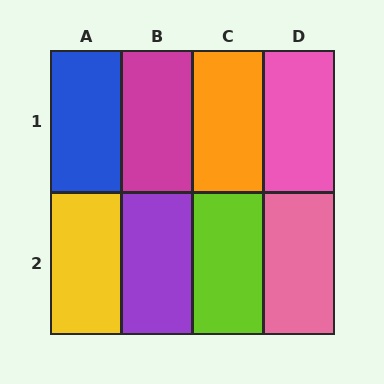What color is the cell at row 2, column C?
Lime.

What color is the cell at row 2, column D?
Pink.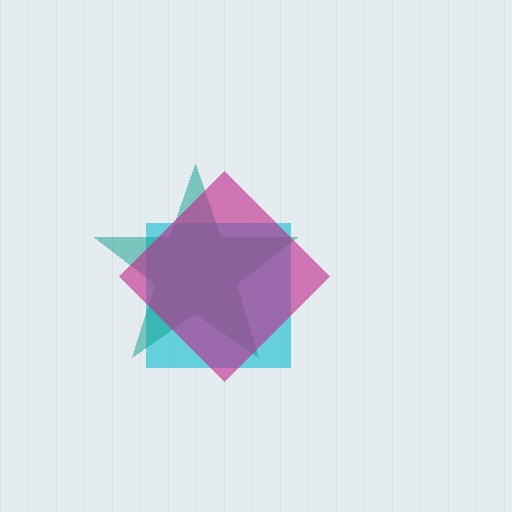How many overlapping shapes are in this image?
There are 3 overlapping shapes in the image.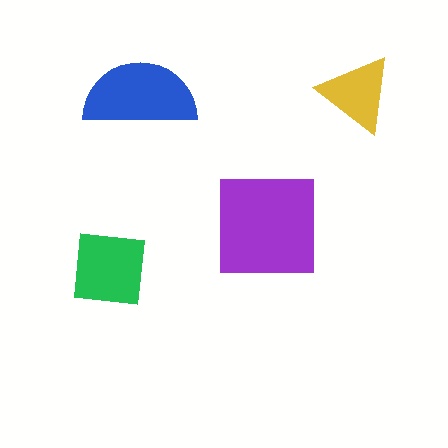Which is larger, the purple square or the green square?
The purple square.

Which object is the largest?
The purple square.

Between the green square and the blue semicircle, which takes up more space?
The blue semicircle.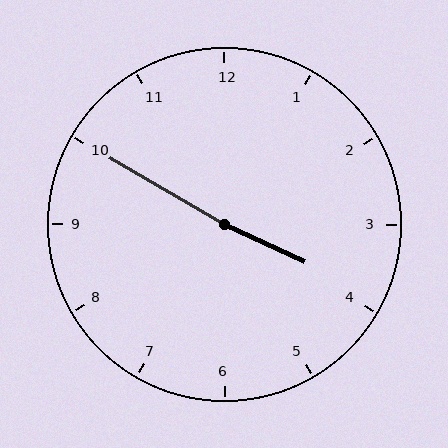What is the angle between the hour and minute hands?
Approximately 175 degrees.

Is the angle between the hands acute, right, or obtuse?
It is obtuse.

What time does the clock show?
3:50.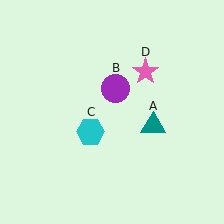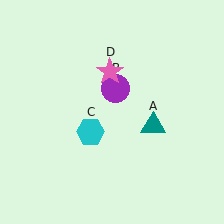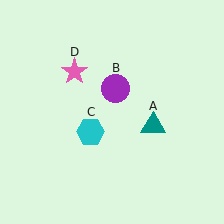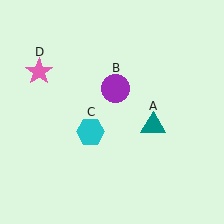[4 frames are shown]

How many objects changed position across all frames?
1 object changed position: pink star (object D).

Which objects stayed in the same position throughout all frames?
Teal triangle (object A) and purple circle (object B) and cyan hexagon (object C) remained stationary.